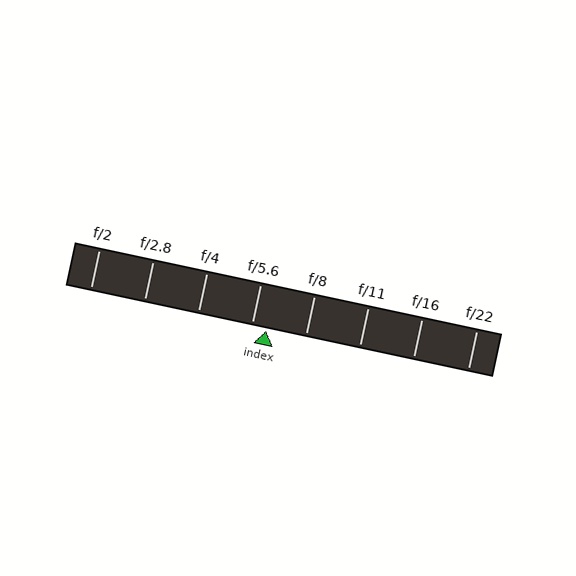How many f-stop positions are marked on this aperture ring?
There are 8 f-stop positions marked.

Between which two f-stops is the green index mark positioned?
The index mark is between f/5.6 and f/8.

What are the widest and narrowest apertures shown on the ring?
The widest aperture shown is f/2 and the narrowest is f/22.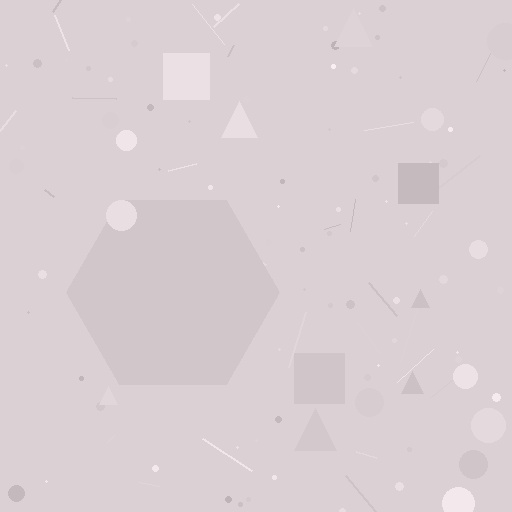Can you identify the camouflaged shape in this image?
The camouflaged shape is a hexagon.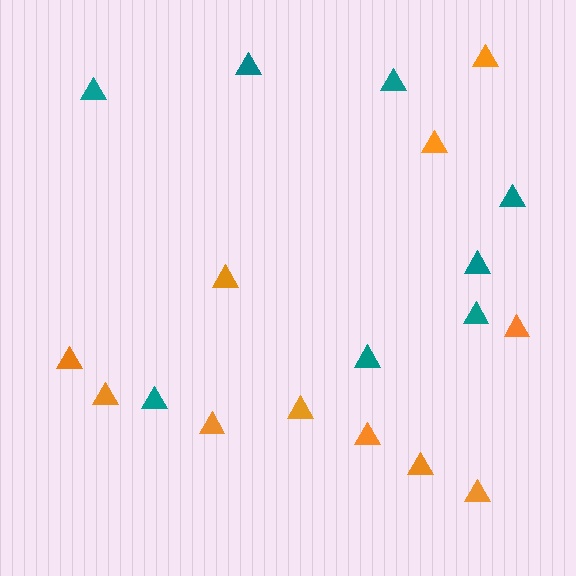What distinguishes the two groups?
There are 2 groups: one group of orange triangles (11) and one group of teal triangles (8).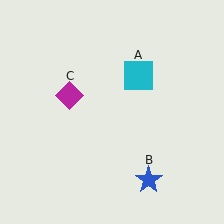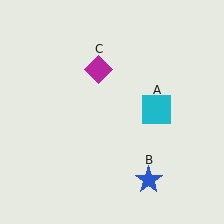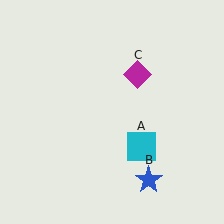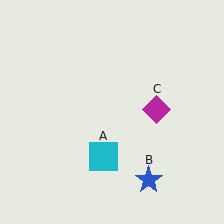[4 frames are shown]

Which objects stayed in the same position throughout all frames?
Blue star (object B) remained stationary.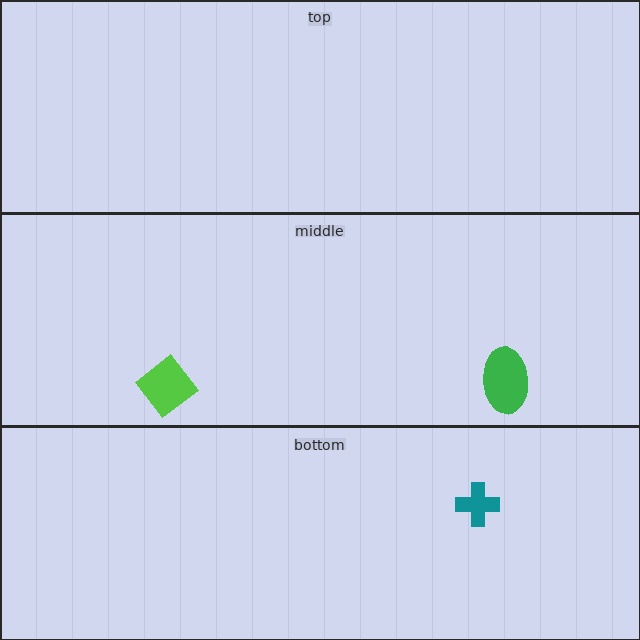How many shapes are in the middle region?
2.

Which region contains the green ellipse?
The middle region.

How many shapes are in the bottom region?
1.